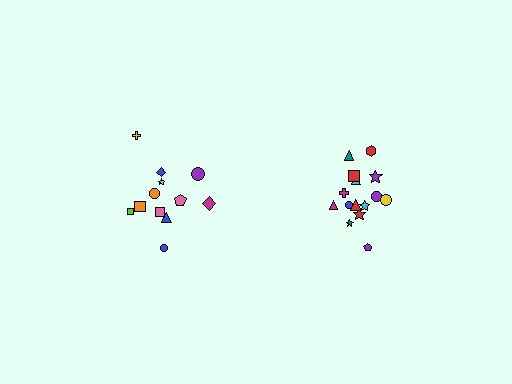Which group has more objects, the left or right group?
The right group.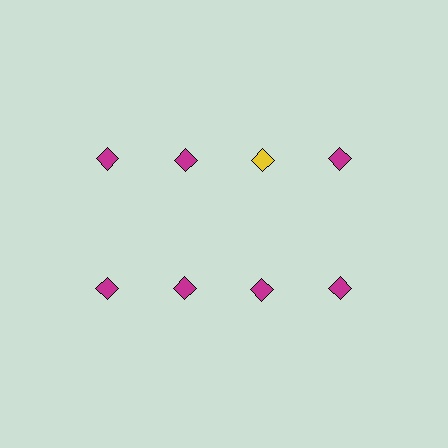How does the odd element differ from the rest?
It has a different color: yellow instead of magenta.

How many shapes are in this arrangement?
There are 8 shapes arranged in a grid pattern.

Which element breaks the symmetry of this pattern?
The yellow diamond in the top row, center column breaks the symmetry. All other shapes are magenta diamonds.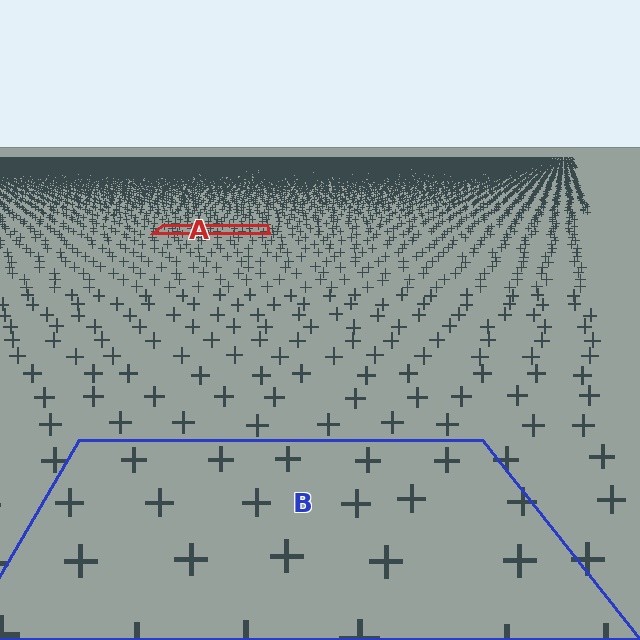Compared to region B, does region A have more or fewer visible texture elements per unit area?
Region A has more texture elements per unit area — they are packed more densely because it is farther away.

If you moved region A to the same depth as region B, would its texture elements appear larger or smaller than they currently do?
They would appear larger. At a closer depth, the same texture elements are projected at a bigger on-screen size.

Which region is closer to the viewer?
Region B is closer. The texture elements there are larger and more spread out.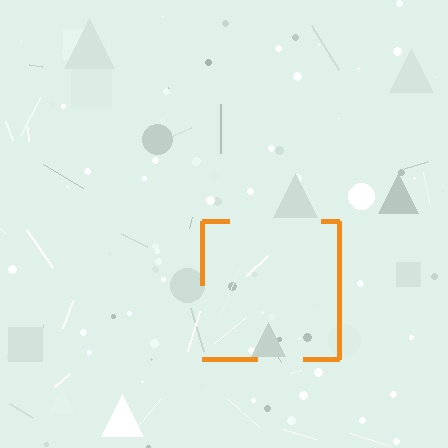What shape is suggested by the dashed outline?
The dashed outline suggests a square.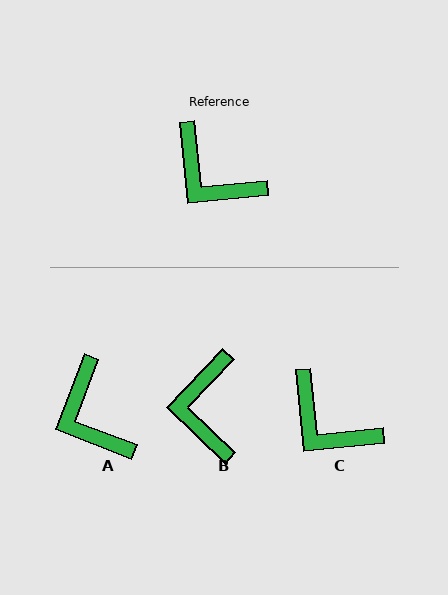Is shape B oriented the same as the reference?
No, it is off by about 50 degrees.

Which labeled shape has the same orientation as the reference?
C.